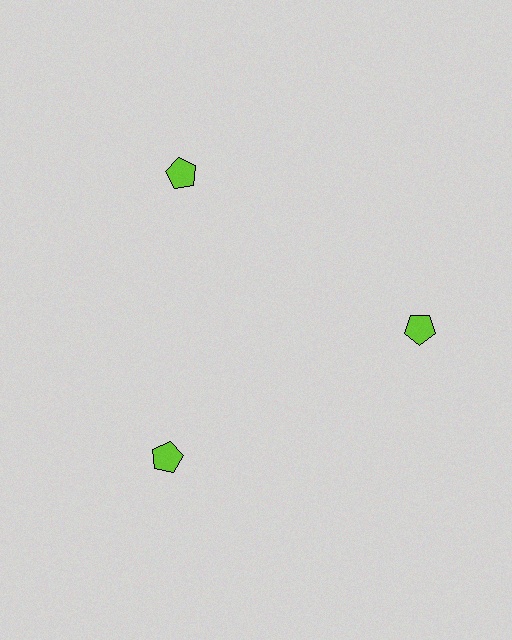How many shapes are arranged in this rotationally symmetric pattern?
There are 3 shapes, arranged in 3 groups of 1.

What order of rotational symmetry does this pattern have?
This pattern has 3-fold rotational symmetry.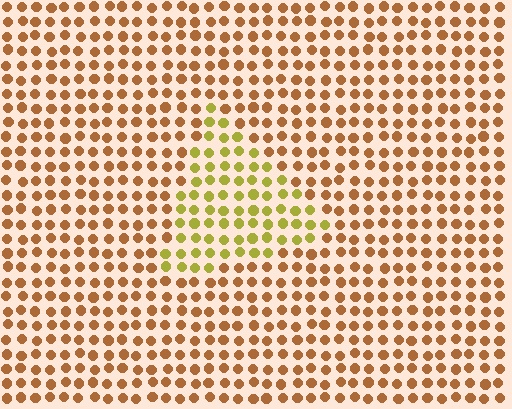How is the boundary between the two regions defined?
The boundary is defined purely by a slight shift in hue (about 39 degrees). Spacing, size, and orientation are identical on both sides.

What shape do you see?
I see a triangle.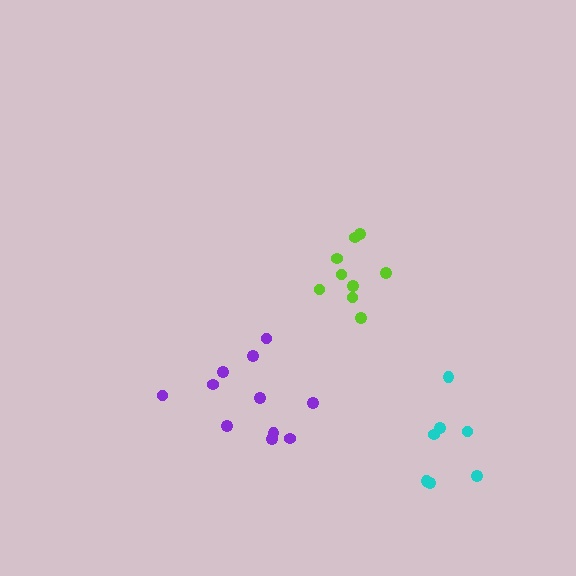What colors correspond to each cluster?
The clusters are colored: lime, cyan, purple.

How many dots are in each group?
Group 1: 9 dots, Group 2: 7 dots, Group 3: 11 dots (27 total).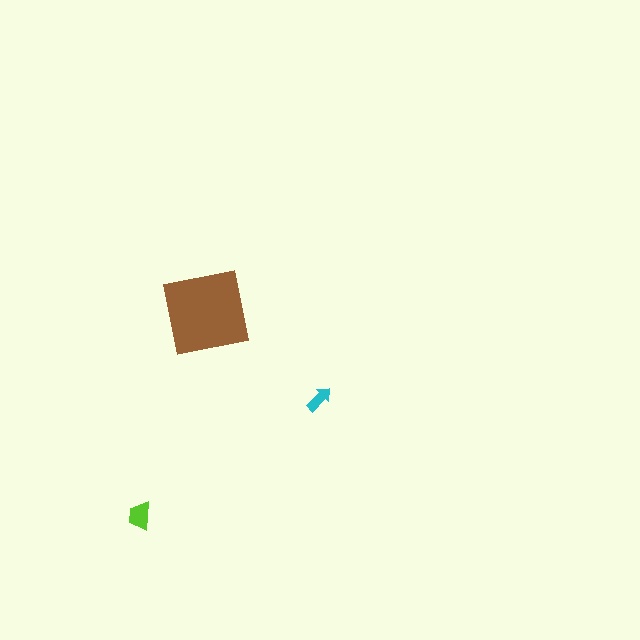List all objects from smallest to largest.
The cyan arrow, the lime trapezoid, the brown square.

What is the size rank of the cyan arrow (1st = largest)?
3rd.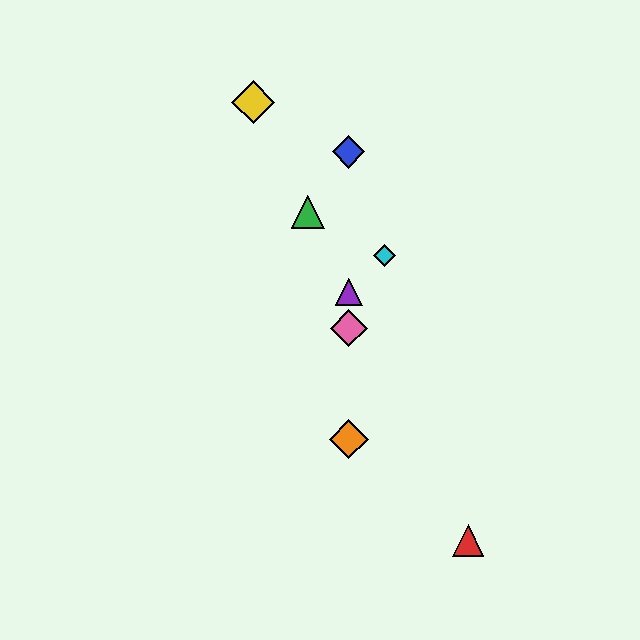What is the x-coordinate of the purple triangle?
The purple triangle is at x≈349.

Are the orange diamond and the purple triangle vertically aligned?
Yes, both are at x≈349.